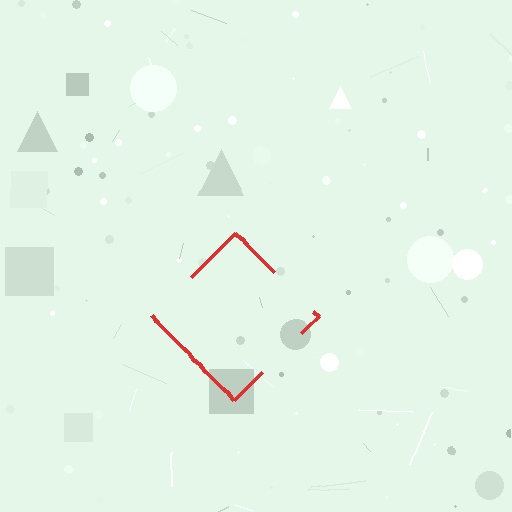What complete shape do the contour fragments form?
The contour fragments form a diamond.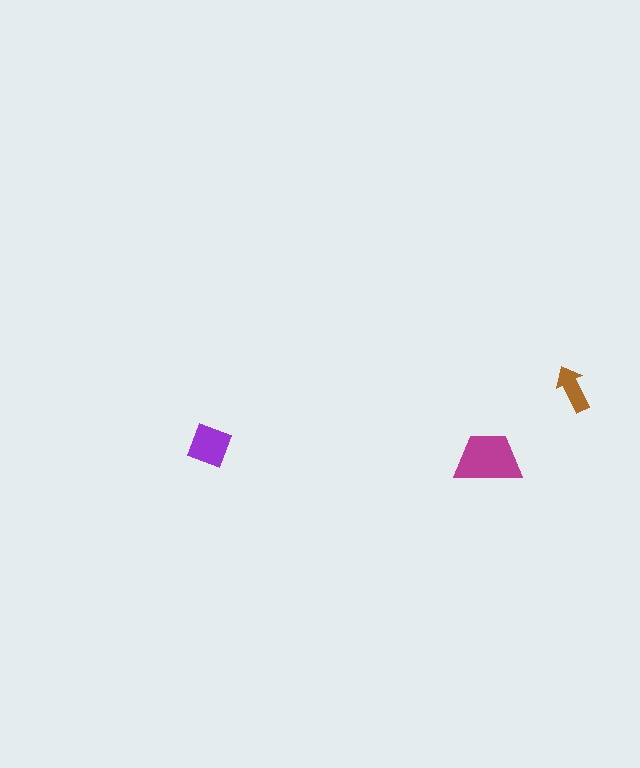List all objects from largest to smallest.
The magenta trapezoid, the purple diamond, the brown arrow.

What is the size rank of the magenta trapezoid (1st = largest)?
1st.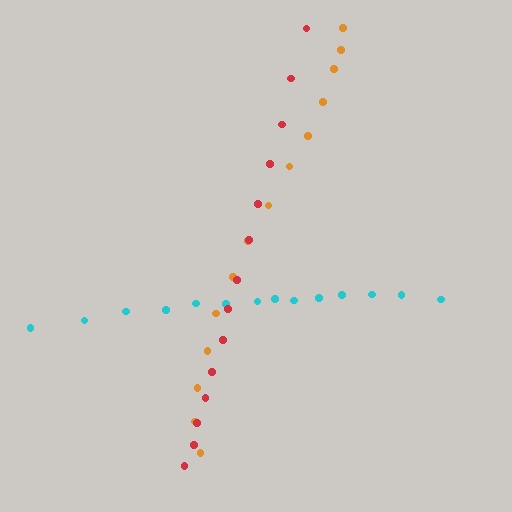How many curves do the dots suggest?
There are 3 distinct paths.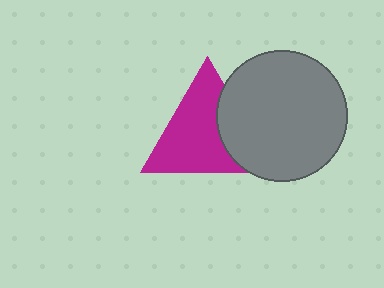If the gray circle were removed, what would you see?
You would see the complete magenta triangle.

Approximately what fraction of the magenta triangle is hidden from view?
Roughly 30% of the magenta triangle is hidden behind the gray circle.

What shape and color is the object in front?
The object in front is a gray circle.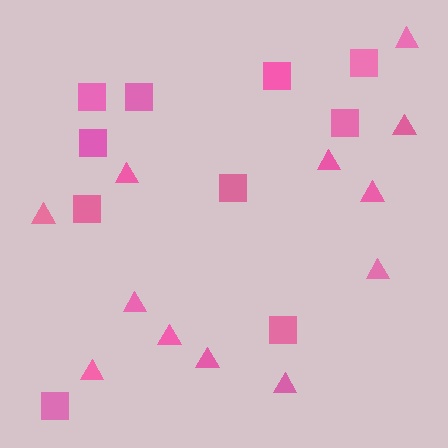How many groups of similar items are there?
There are 2 groups: one group of triangles (12) and one group of squares (10).